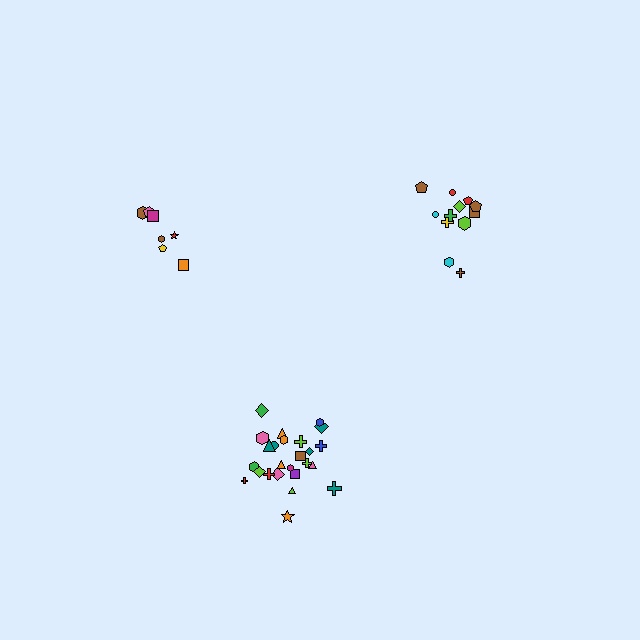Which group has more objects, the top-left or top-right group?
The top-right group.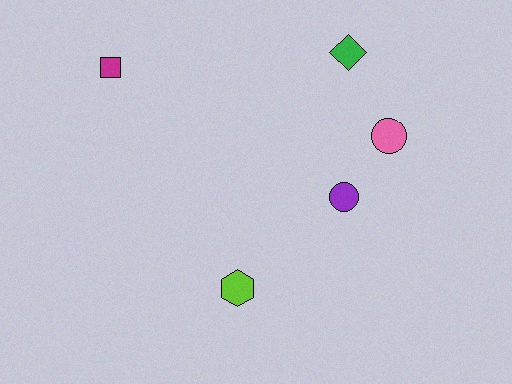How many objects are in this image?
There are 5 objects.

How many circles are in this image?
There are 2 circles.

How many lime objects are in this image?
There is 1 lime object.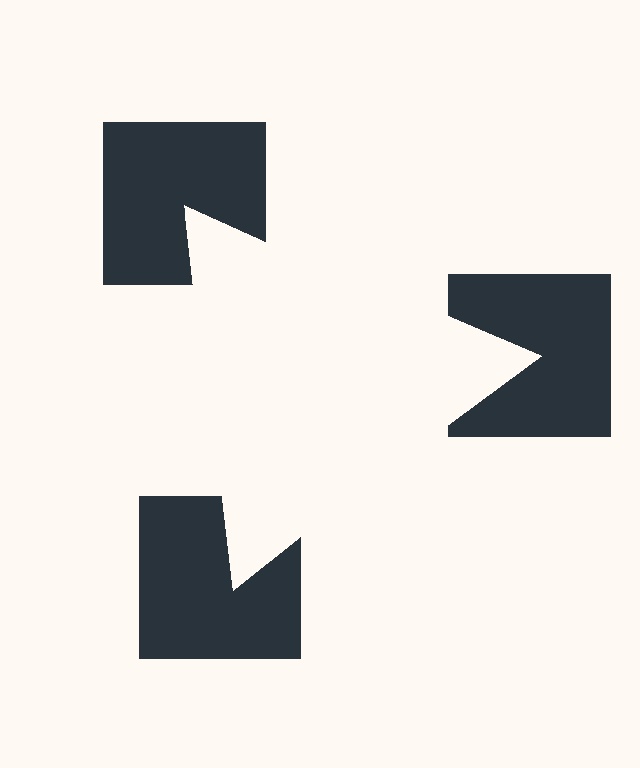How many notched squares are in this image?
There are 3 — one at each vertex of the illusory triangle.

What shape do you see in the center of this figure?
An illusory triangle — its edges are inferred from the aligned wedge cuts in the notched squares, not physically drawn.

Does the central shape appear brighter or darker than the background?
It typically appears slightly brighter than the background, even though no actual brightness change is drawn.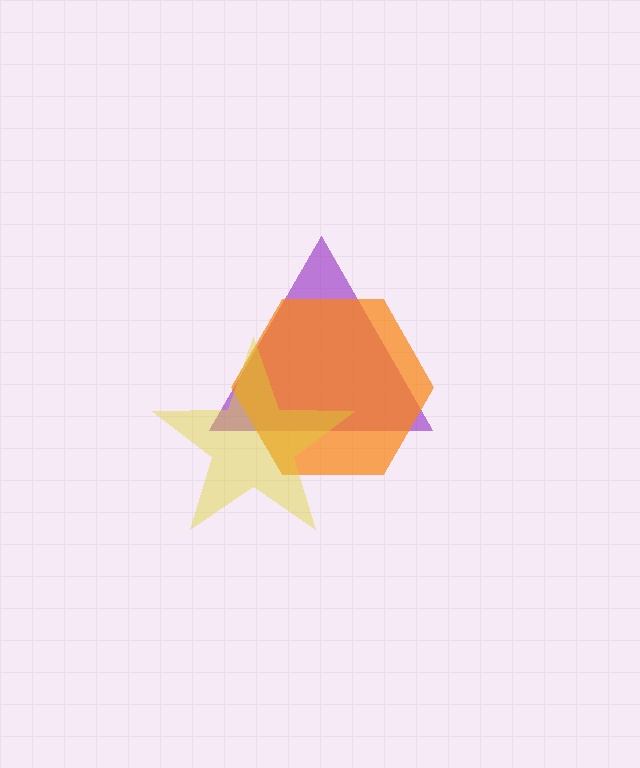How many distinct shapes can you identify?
There are 3 distinct shapes: a purple triangle, an orange hexagon, a yellow star.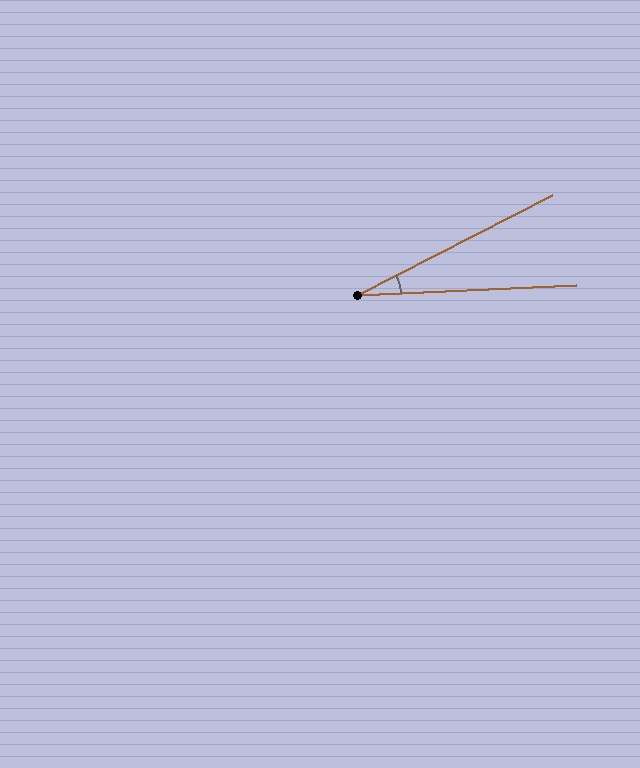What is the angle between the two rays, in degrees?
Approximately 24 degrees.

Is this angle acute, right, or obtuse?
It is acute.